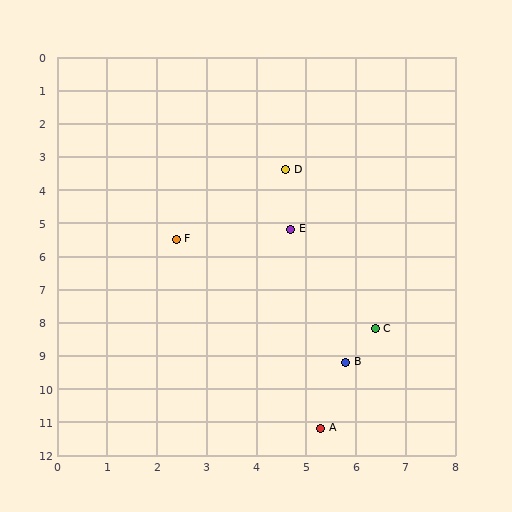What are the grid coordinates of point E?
Point E is at approximately (4.7, 5.2).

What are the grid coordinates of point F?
Point F is at approximately (2.4, 5.5).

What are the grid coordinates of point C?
Point C is at approximately (6.4, 8.2).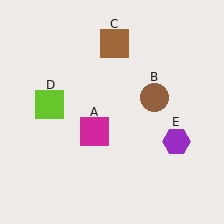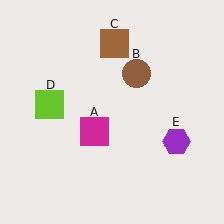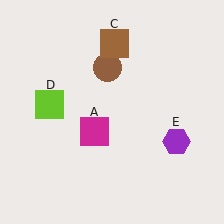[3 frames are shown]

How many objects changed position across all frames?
1 object changed position: brown circle (object B).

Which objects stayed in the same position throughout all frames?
Magenta square (object A) and brown square (object C) and lime square (object D) and purple hexagon (object E) remained stationary.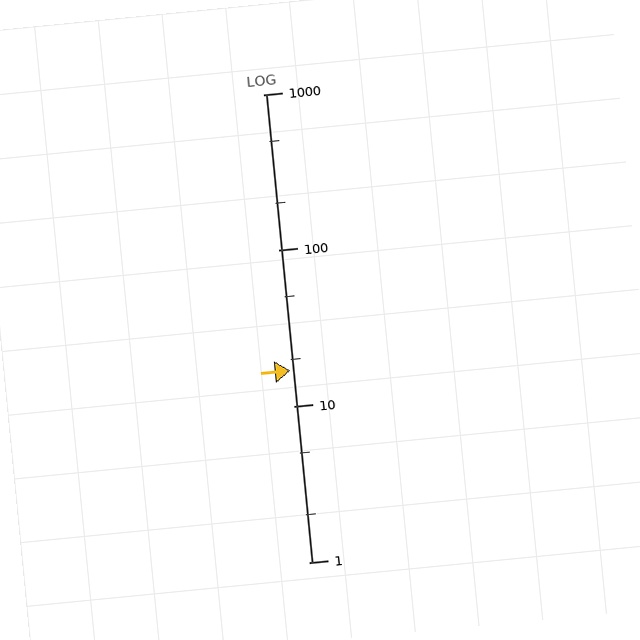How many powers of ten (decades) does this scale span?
The scale spans 3 decades, from 1 to 1000.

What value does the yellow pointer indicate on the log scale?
The pointer indicates approximately 17.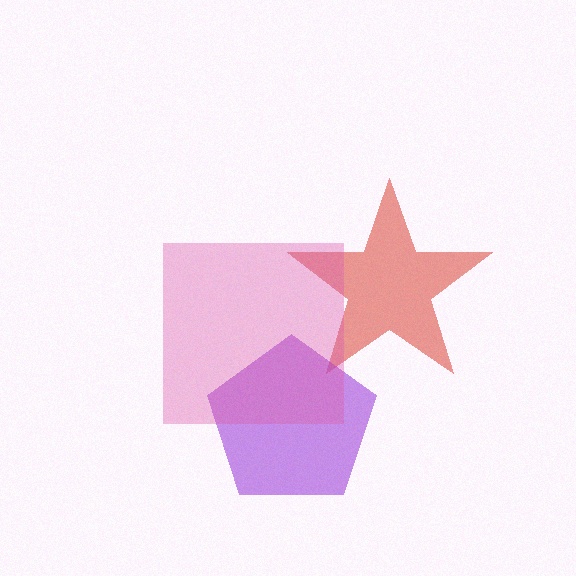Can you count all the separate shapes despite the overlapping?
Yes, there are 3 separate shapes.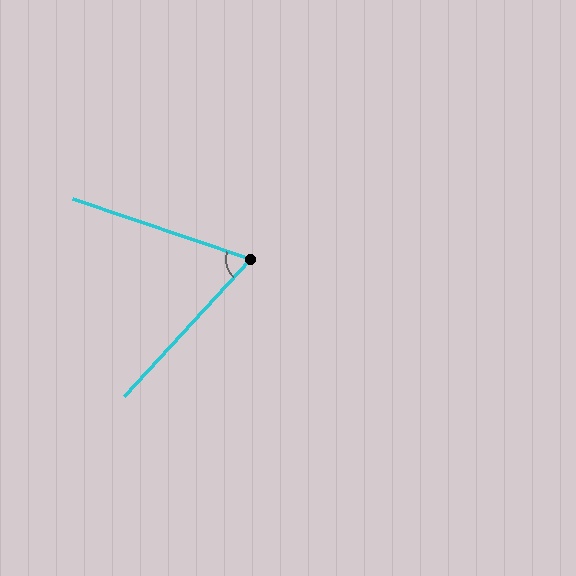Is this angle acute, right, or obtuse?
It is acute.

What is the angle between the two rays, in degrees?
Approximately 66 degrees.